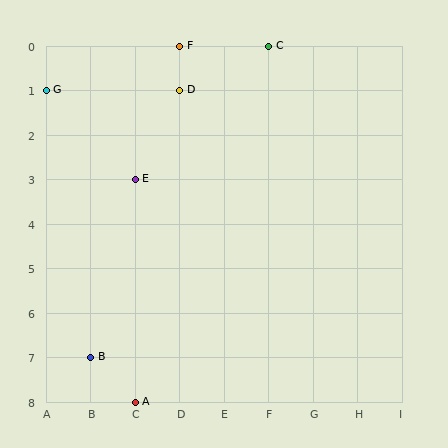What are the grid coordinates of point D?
Point D is at grid coordinates (D, 1).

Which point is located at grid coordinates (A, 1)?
Point G is at (A, 1).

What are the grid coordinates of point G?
Point G is at grid coordinates (A, 1).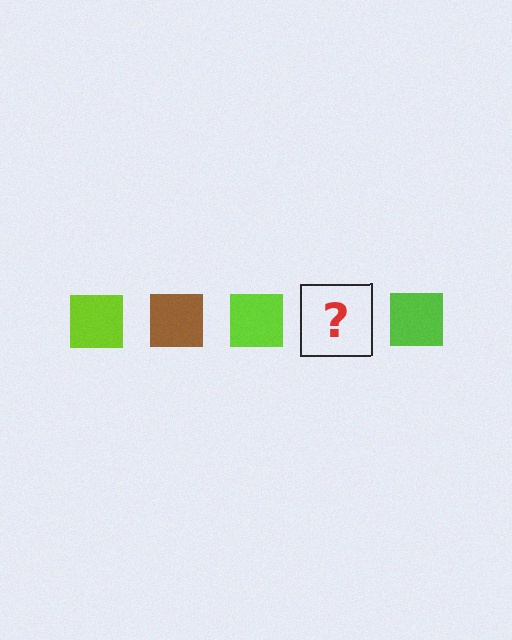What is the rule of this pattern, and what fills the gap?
The rule is that the pattern cycles through lime, brown squares. The gap should be filled with a brown square.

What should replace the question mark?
The question mark should be replaced with a brown square.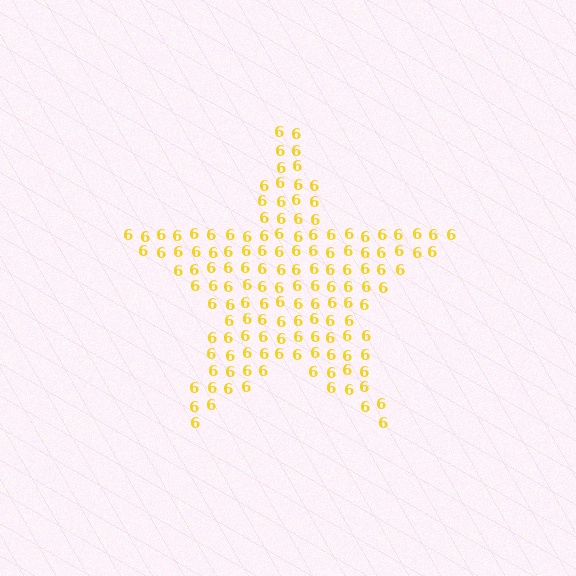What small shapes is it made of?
It is made of small digit 6's.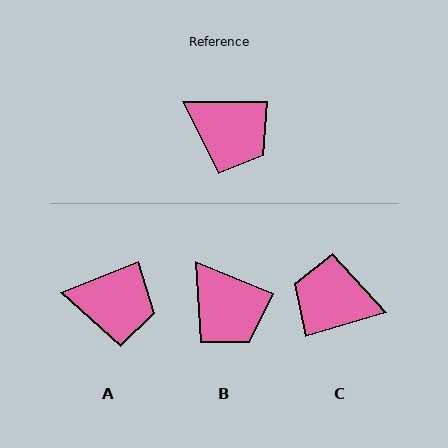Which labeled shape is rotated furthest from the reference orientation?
C, about 164 degrees away.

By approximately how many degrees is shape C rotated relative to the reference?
Approximately 164 degrees clockwise.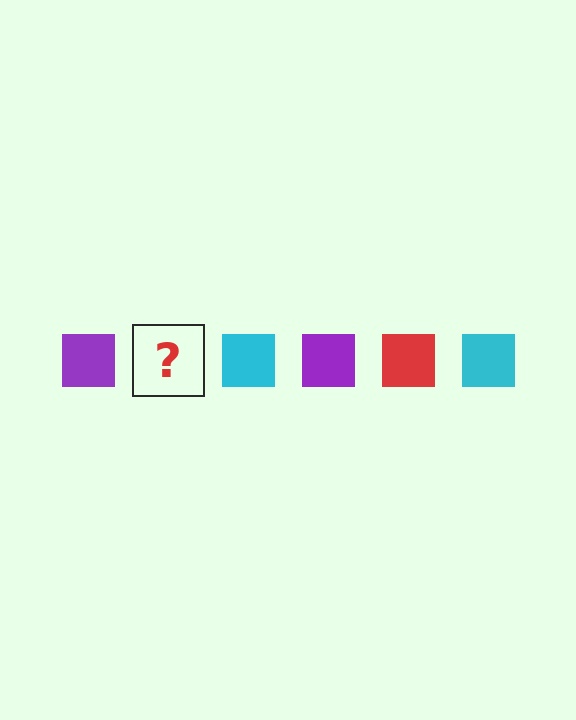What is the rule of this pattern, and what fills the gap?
The rule is that the pattern cycles through purple, red, cyan squares. The gap should be filled with a red square.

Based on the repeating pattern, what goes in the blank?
The blank should be a red square.